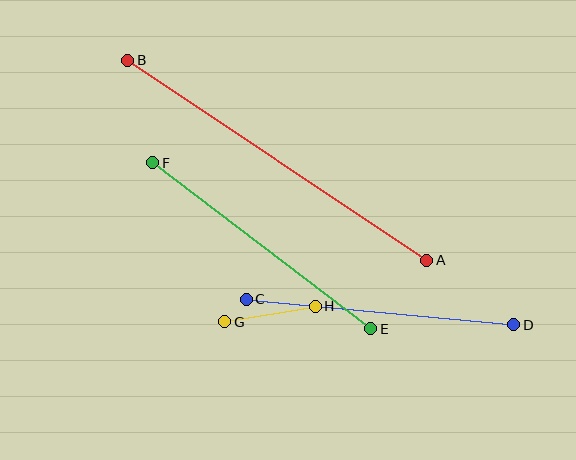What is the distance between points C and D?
The distance is approximately 268 pixels.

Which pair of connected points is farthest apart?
Points A and B are farthest apart.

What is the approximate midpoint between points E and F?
The midpoint is at approximately (262, 246) pixels.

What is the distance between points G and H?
The distance is approximately 92 pixels.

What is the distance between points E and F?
The distance is approximately 274 pixels.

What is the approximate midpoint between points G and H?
The midpoint is at approximately (270, 314) pixels.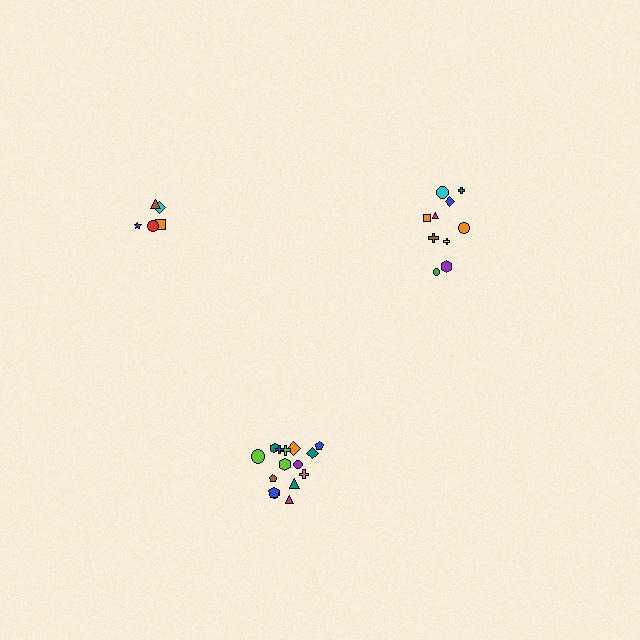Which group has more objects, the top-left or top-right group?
The top-right group.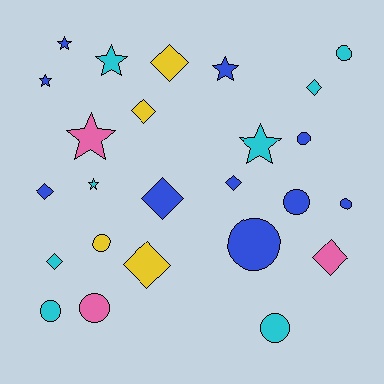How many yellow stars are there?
There are no yellow stars.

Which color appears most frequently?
Blue, with 10 objects.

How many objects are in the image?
There are 25 objects.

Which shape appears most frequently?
Circle, with 9 objects.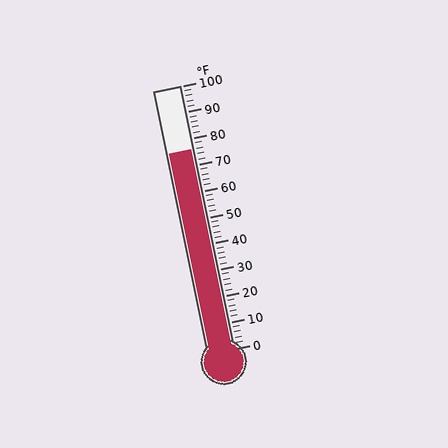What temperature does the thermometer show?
The thermometer shows approximately 76°F.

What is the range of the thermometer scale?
The thermometer scale ranges from 0°F to 100°F.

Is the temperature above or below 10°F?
The temperature is above 10°F.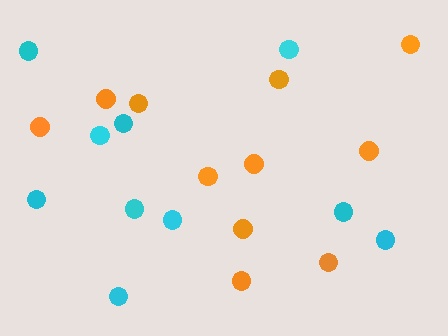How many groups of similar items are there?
There are 2 groups: one group of orange circles (11) and one group of cyan circles (10).